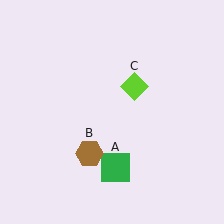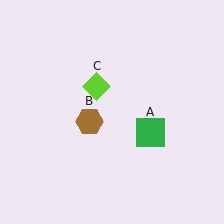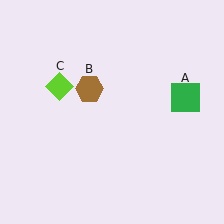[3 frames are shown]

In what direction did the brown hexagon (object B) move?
The brown hexagon (object B) moved up.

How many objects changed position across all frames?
3 objects changed position: green square (object A), brown hexagon (object B), lime diamond (object C).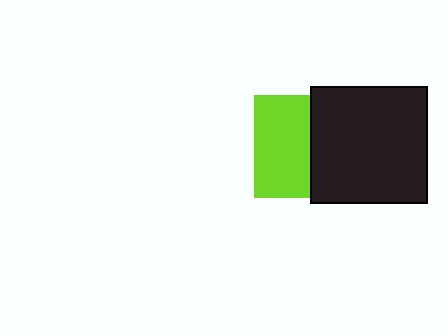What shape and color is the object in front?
The object in front is a black square.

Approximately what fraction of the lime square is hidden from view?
Roughly 46% of the lime square is hidden behind the black square.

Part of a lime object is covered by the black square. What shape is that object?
It is a square.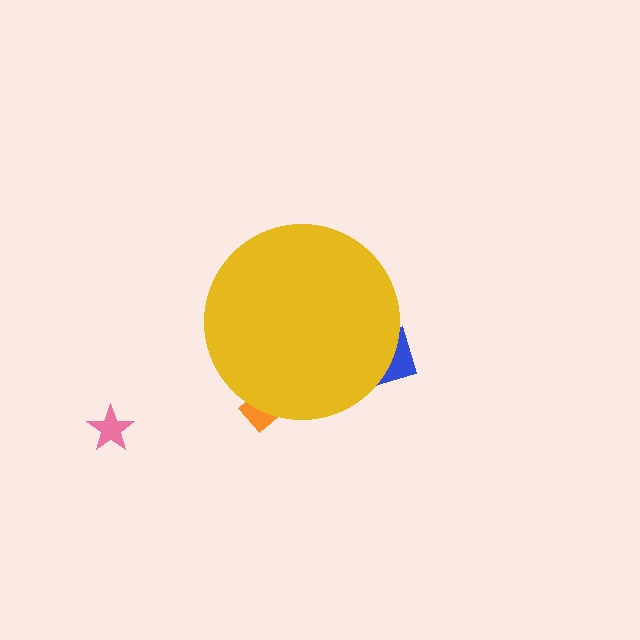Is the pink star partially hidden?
No, the pink star is fully visible.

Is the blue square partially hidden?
Yes, the blue square is partially hidden behind the yellow circle.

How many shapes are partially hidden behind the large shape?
2 shapes are partially hidden.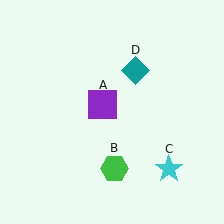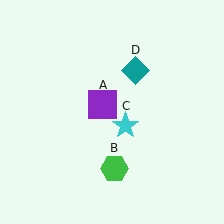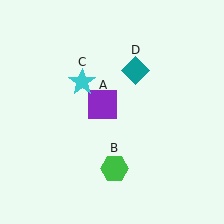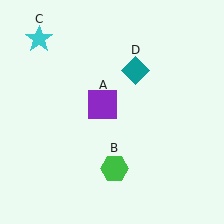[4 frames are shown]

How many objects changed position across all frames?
1 object changed position: cyan star (object C).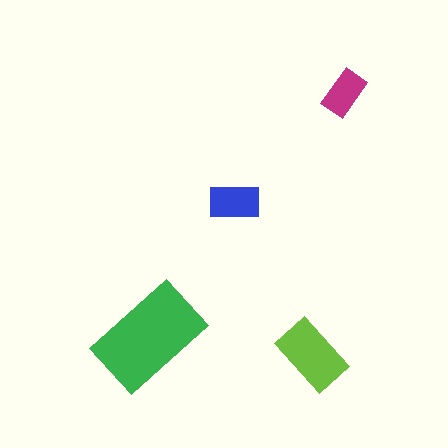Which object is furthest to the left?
The green rectangle is leftmost.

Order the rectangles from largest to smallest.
the green one, the lime one, the blue one, the magenta one.